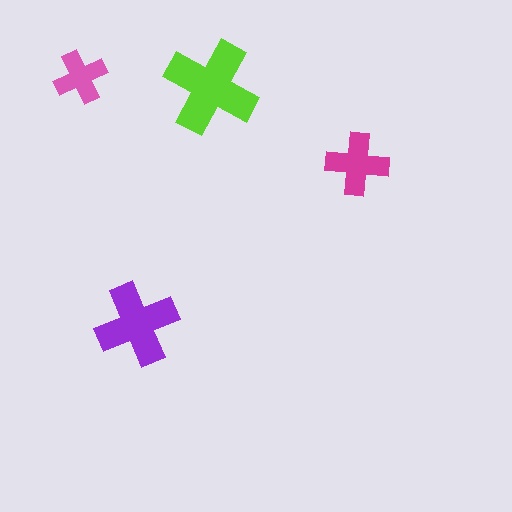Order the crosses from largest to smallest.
the lime one, the purple one, the magenta one, the pink one.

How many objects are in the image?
There are 4 objects in the image.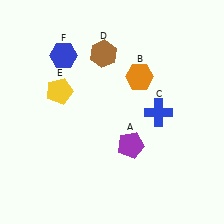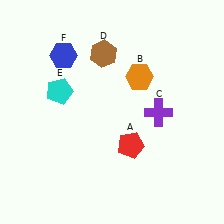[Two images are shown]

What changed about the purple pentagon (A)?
In Image 1, A is purple. In Image 2, it changed to red.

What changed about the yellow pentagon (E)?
In Image 1, E is yellow. In Image 2, it changed to cyan.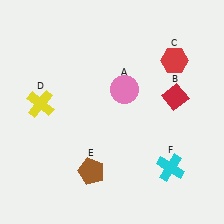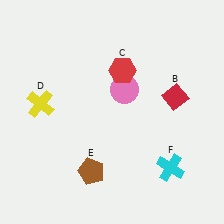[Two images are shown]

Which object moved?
The red hexagon (C) moved left.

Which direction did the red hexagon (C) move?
The red hexagon (C) moved left.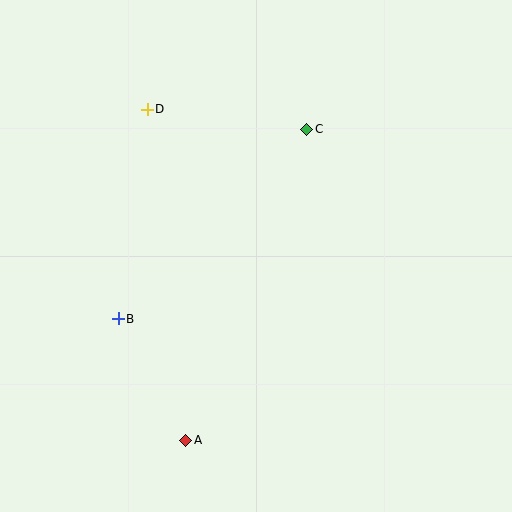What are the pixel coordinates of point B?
Point B is at (118, 319).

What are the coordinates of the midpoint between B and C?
The midpoint between B and C is at (212, 224).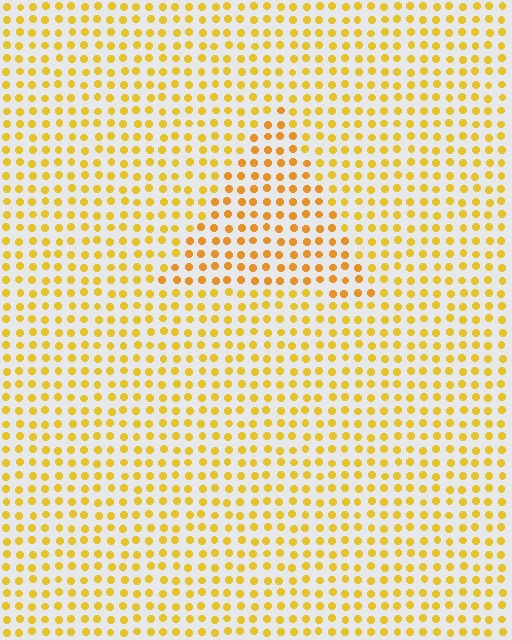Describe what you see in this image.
The image is filled with small yellow elements in a uniform arrangement. A triangle-shaped region is visible where the elements are tinted to a slightly different hue, forming a subtle color boundary.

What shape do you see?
I see a triangle.